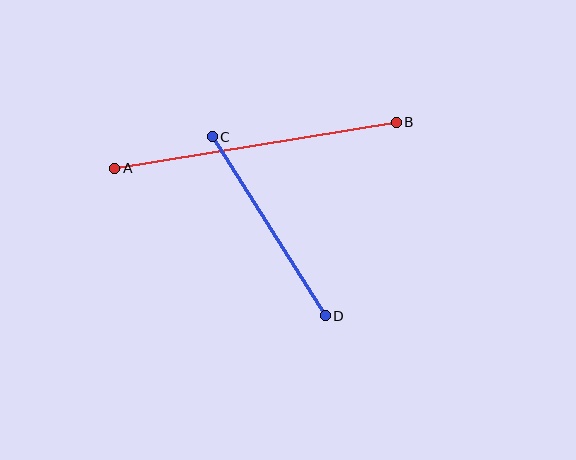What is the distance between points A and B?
The distance is approximately 285 pixels.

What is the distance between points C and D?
The distance is approximately 212 pixels.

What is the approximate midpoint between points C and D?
The midpoint is at approximately (269, 226) pixels.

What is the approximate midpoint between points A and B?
The midpoint is at approximately (256, 145) pixels.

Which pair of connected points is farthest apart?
Points A and B are farthest apart.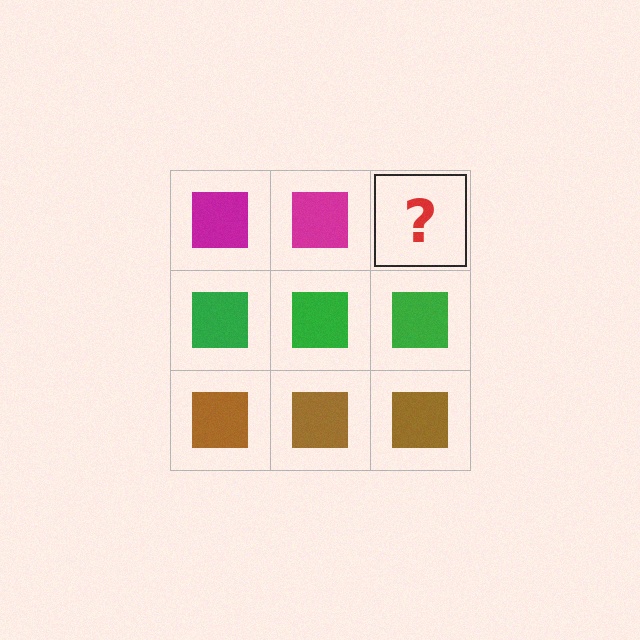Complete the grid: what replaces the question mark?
The question mark should be replaced with a magenta square.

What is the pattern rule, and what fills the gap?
The rule is that each row has a consistent color. The gap should be filled with a magenta square.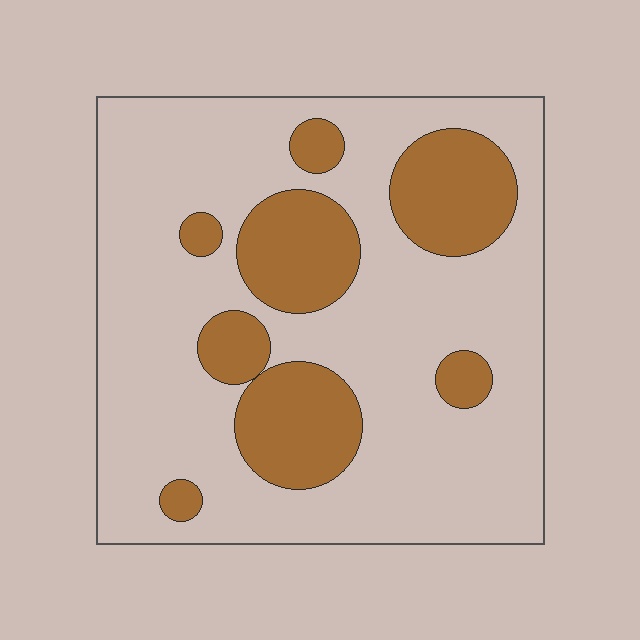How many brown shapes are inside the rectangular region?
8.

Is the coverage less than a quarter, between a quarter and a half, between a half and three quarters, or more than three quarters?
Between a quarter and a half.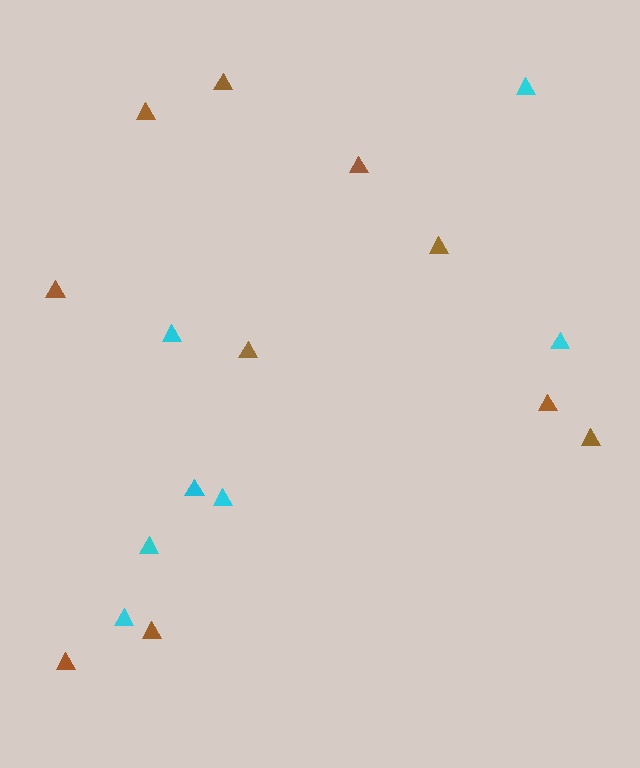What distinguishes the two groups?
There are 2 groups: one group of brown triangles (10) and one group of cyan triangles (7).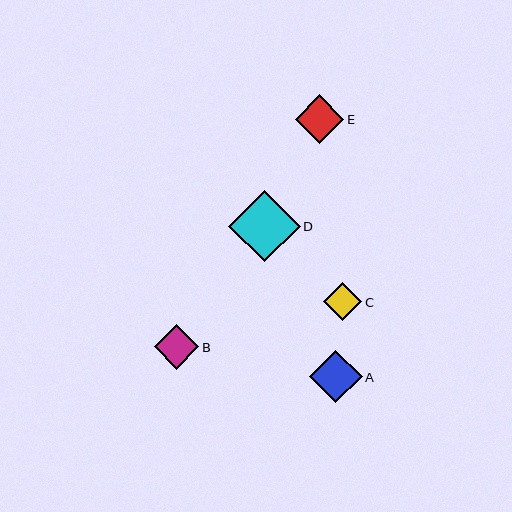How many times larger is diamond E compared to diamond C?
Diamond E is approximately 1.3 times the size of diamond C.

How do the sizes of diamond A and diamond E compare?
Diamond A and diamond E are approximately the same size.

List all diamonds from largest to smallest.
From largest to smallest: D, A, E, B, C.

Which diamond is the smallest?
Diamond C is the smallest with a size of approximately 38 pixels.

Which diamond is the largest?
Diamond D is the largest with a size of approximately 72 pixels.